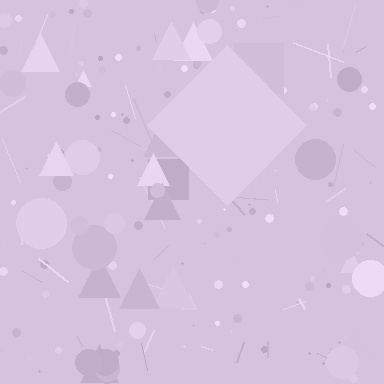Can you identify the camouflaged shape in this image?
The camouflaged shape is a diamond.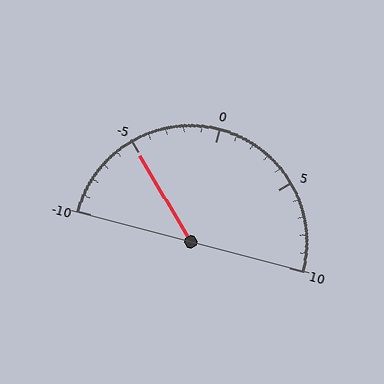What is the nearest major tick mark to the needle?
The nearest major tick mark is -5.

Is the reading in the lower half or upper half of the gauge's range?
The reading is in the lower half of the range (-10 to 10).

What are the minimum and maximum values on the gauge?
The gauge ranges from -10 to 10.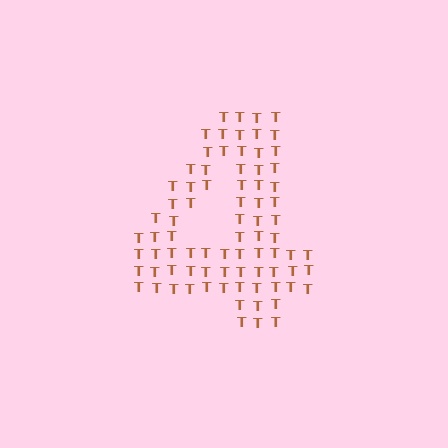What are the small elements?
The small elements are letter T's.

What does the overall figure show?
The overall figure shows the digit 4.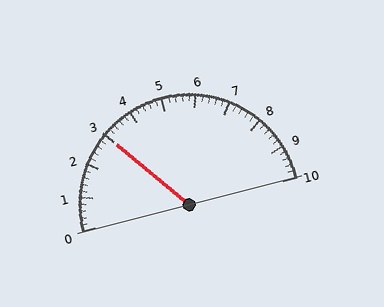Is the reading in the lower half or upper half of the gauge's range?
The reading is in the lower half of the range (0 to 10).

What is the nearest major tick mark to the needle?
The nearest major tick mark is 3.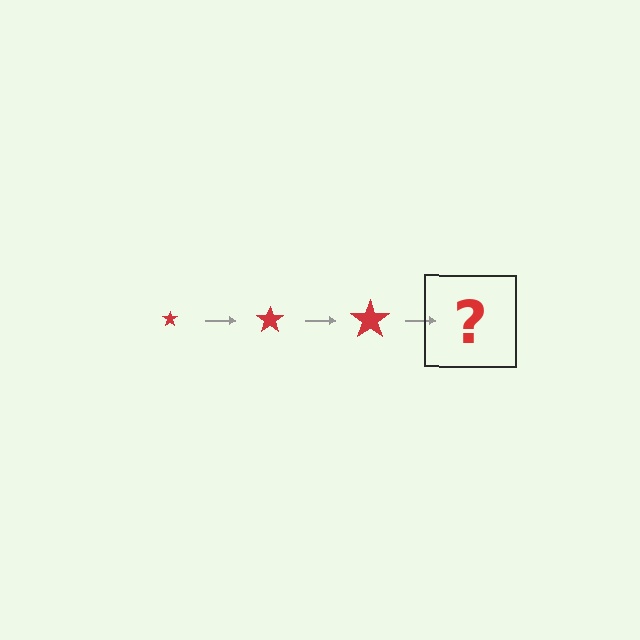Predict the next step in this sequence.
The next step is a red star, larger than the previous one.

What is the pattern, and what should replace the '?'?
The pattern is that the star gets progressively larger each step. The '?' should be a red star, larger than the previous one.